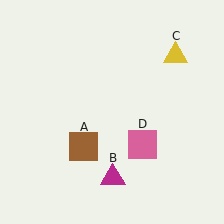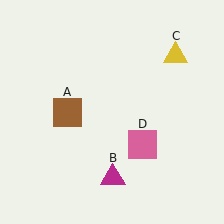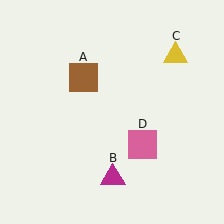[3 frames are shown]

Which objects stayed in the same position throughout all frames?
Magenta triangle (object B) and yellow triangle (object C) and pink square (object D) remained stationary.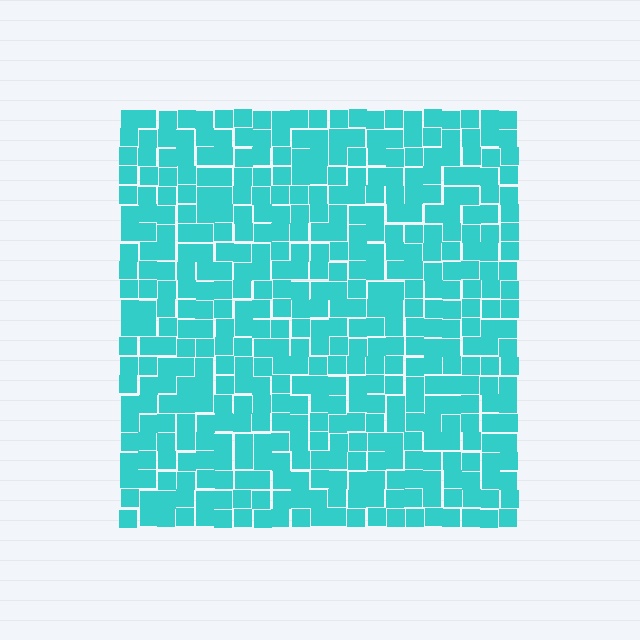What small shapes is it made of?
It is made of small squares.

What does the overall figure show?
The overall figure shows a square.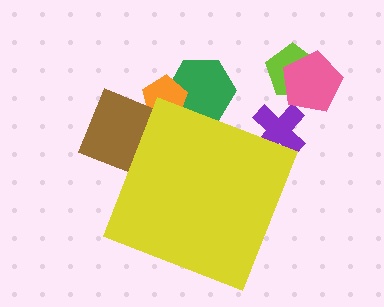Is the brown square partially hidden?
Yes, the brown square is partially hidden behind the yellow diamond.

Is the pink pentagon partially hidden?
No, the pink pentagon is fully visible.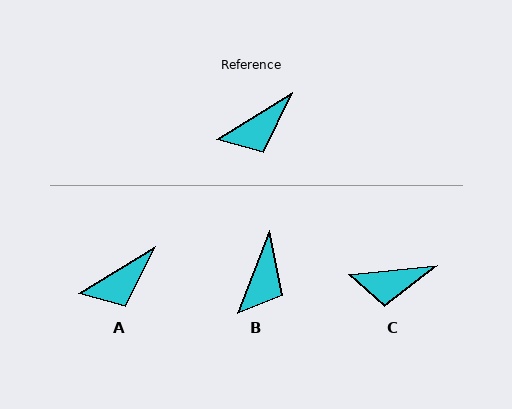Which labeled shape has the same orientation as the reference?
A.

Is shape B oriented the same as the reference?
No, it is off by about 37 degrees.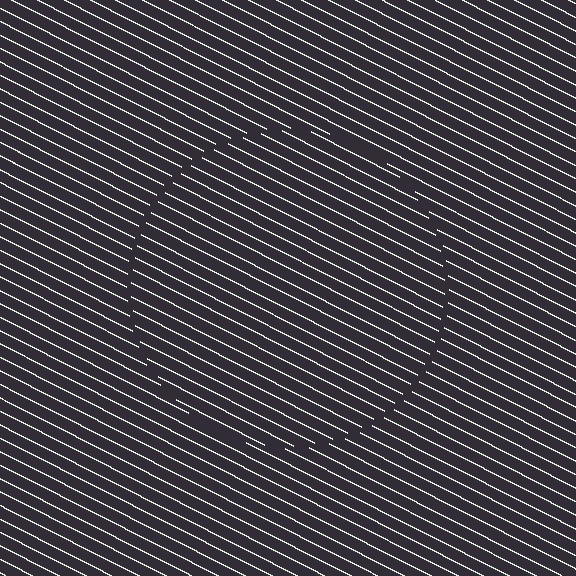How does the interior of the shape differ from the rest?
The interior of the shape contains the same grating, shifted by half a period — the contour is defined by the phase discontinuity where line-ends from the inner and outer gratings abut.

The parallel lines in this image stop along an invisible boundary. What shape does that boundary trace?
An illusory circle. The interior of the shape contains the same grating, shifted by half a period — the contour is defined by the phase discontinuity where line-ends from the inner and outer gratings abut.